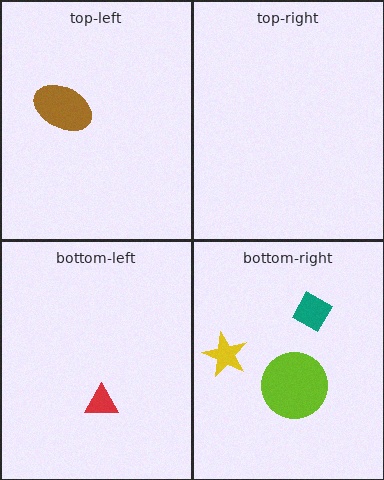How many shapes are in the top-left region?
1.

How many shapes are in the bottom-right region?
3.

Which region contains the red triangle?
The bottom-left region.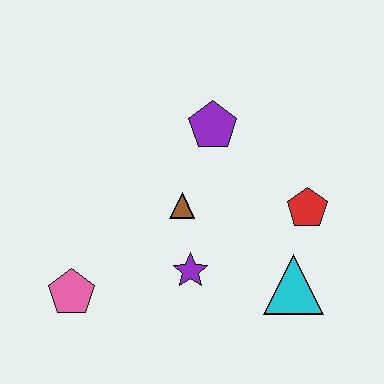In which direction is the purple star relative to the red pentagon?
The purple star is to the left of the red pentagon.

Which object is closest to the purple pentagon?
The brown triangle is closest to the purple pentagon.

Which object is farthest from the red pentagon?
The pink pentagon is farthest from the red pentagon.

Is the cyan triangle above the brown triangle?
No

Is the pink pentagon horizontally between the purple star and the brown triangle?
No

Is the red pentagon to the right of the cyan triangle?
Yes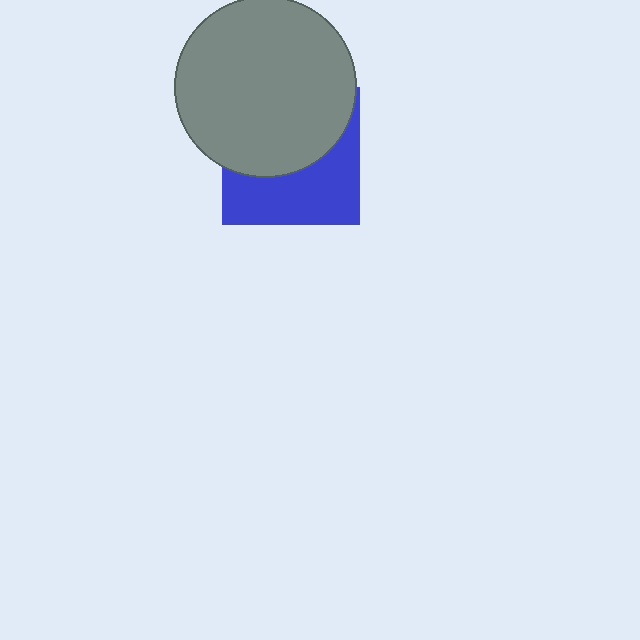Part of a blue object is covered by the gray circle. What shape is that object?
It is a square.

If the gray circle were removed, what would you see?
You would see the complete blue square.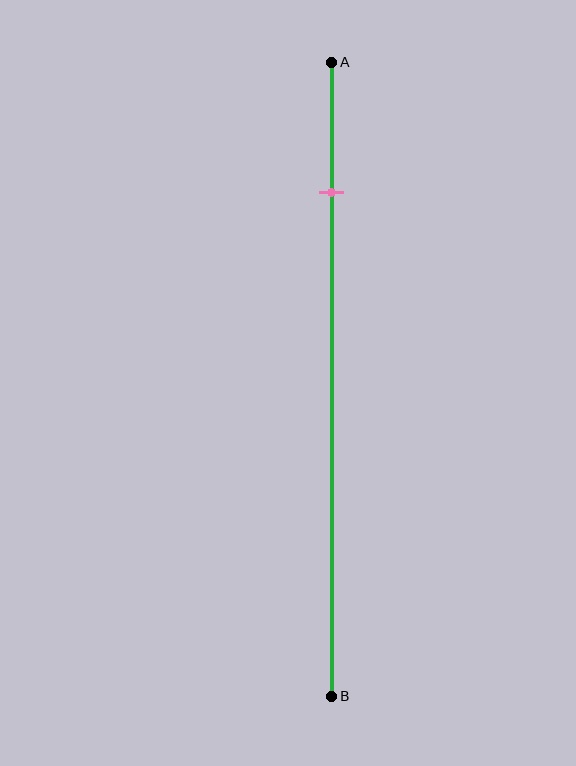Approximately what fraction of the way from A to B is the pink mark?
The pink mark is approximately 20% of the way from A to B.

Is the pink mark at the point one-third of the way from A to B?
No, the mark is at about 20% from A, not at the 33% one-third point.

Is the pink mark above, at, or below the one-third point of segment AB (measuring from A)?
The pink mark is above the one-third point of segment AB.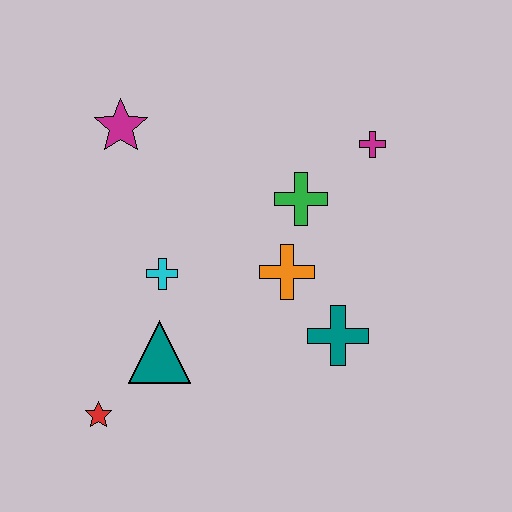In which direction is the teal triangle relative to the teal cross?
The teal triangle is to the left of the teal cross.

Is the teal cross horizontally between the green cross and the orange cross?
No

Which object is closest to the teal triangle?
The cyan cross is closest to the teal triangle.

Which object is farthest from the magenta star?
The teal cross is farthest from the magenta star.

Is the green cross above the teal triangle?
Yes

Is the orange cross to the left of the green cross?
Yes